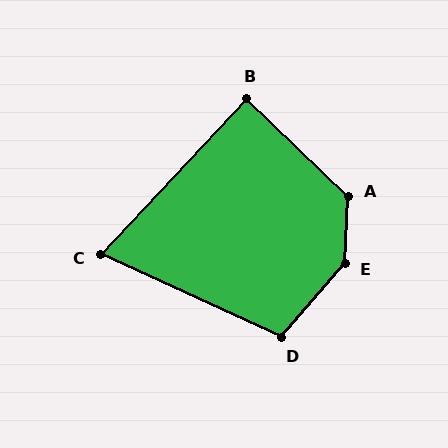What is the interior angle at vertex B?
Approximately 89 degrees (approximately right).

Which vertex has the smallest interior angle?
C, at approximately 71 degrees.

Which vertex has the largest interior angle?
E, at approximately 142 degrees.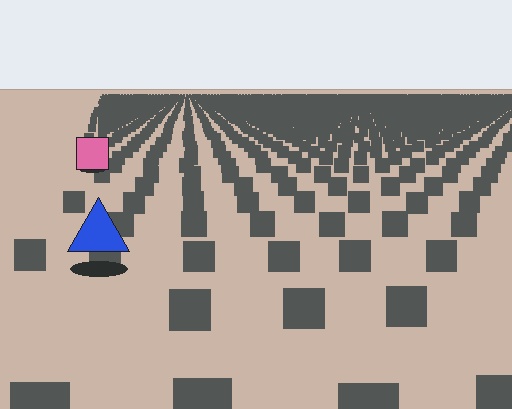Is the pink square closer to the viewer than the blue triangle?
No. The blue triangle is closer — you can tell from the texture gradient: the ground texture is coarser near it.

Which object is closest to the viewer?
The blue triangle is closest. The texture marks near it are larger and more spread out.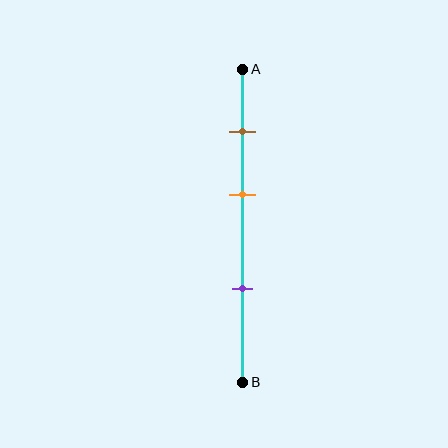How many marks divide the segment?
There are 3 marks dividing the segment.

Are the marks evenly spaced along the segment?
Yes, the marks are approximately evenly spaced.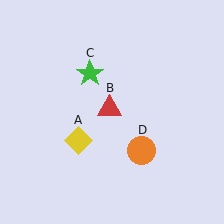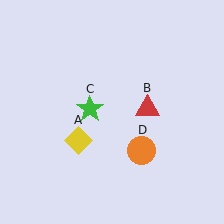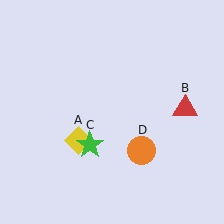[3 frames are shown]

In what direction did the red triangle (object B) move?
The red triangle (object B) moved right.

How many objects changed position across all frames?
2 objects changed position: red triangle (object B), green star (object C).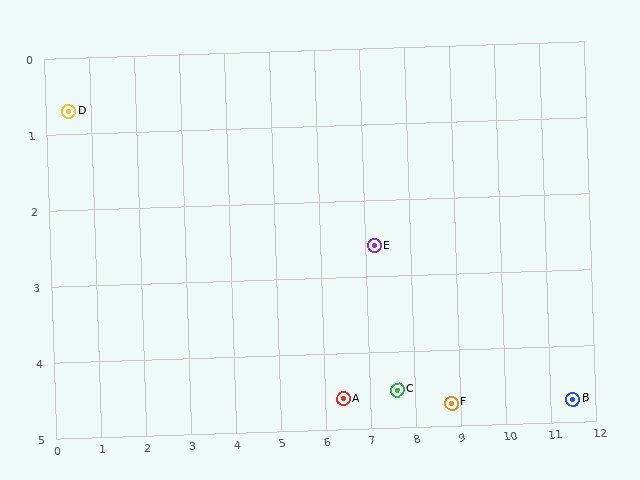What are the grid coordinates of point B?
Point B is at approximately (11.5, 4.7).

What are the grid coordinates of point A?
Point A is at approximately (6.4, 4.6).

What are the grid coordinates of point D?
Point D is at approximately (0.5, 0.7).